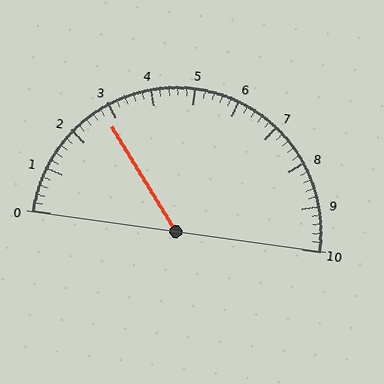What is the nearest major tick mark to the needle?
The nearest major tick mark is 3.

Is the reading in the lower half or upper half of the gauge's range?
The reading is in the lower half of the range (0 to 10).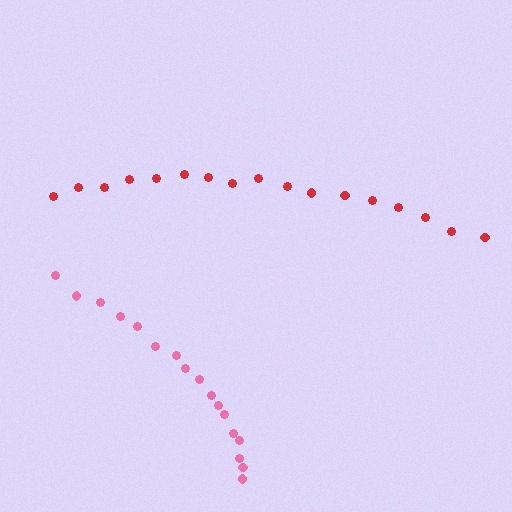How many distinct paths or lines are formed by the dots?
There are 2 distinct paths.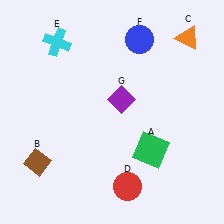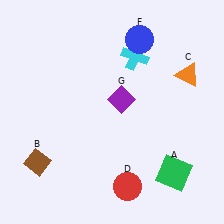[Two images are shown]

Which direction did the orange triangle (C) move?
The orange triangle (C) moved down.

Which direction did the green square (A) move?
The green square (A) moved down.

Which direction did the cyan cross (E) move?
The cyan cross (E) moved right.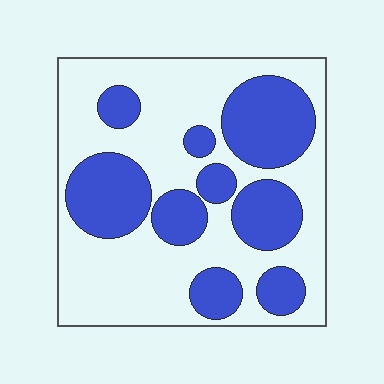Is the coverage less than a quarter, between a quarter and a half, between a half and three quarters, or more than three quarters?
Between a quarter and a half.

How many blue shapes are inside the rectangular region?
9.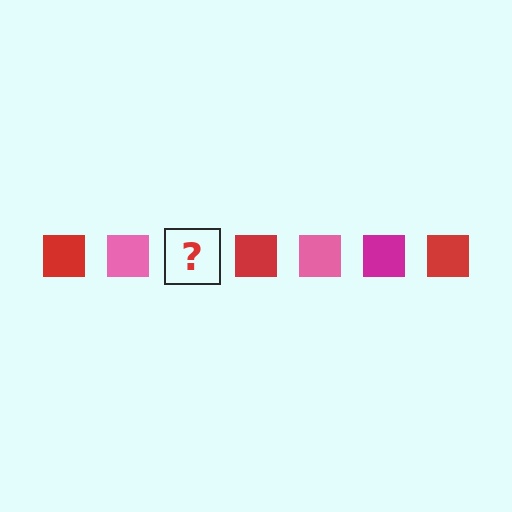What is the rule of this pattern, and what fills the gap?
The rule is that the pattern cycles through red, pink, magenta squares. The gap should be filled with a magenta square.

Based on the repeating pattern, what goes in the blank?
The blank should be a magenta square.